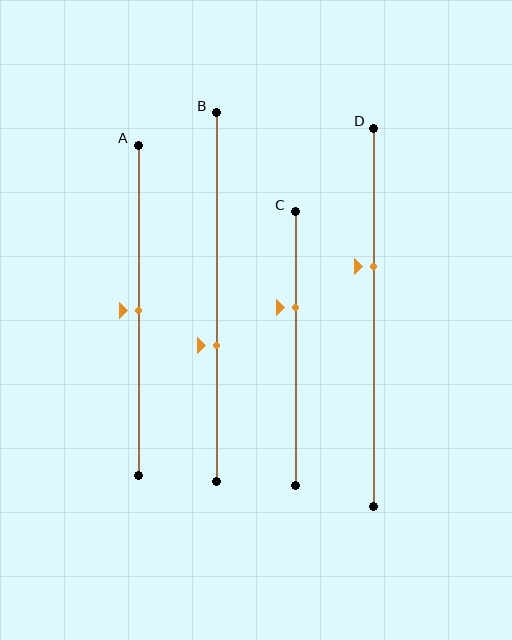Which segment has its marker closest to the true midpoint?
Segment A has its marker closest to the true midpoint.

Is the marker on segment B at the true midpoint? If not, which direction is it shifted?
No, the marker on segment B is shifted downward by about 13% of the segment length.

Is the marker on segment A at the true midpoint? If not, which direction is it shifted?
Yes, the marker on segment A is at the true midpoint.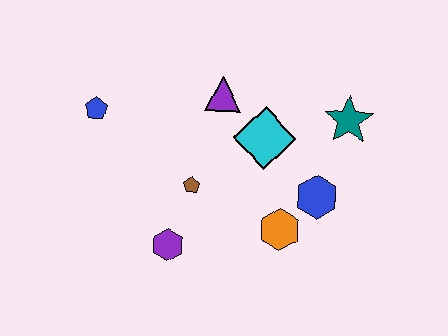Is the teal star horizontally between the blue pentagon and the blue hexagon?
No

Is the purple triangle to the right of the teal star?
No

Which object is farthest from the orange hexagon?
The blue pentagon is farthest from the orange hexagon.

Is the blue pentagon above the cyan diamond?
Yes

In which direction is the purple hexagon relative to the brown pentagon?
The purple hexagon is below the brown pentagon.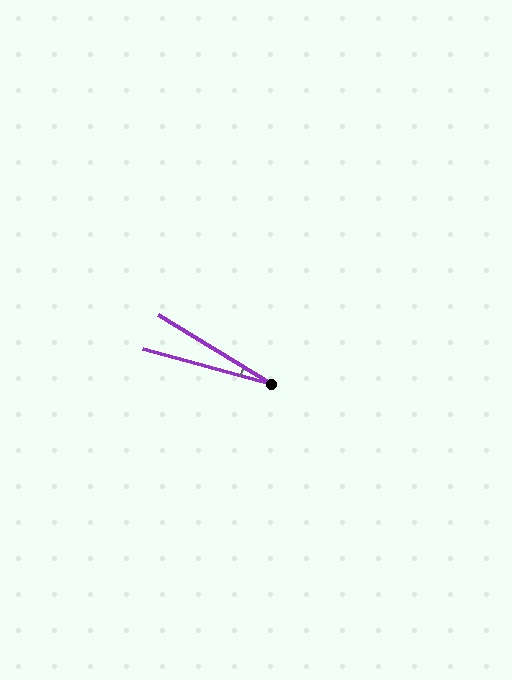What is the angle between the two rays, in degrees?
Approximately 16 degrees.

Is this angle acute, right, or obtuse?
It is acute.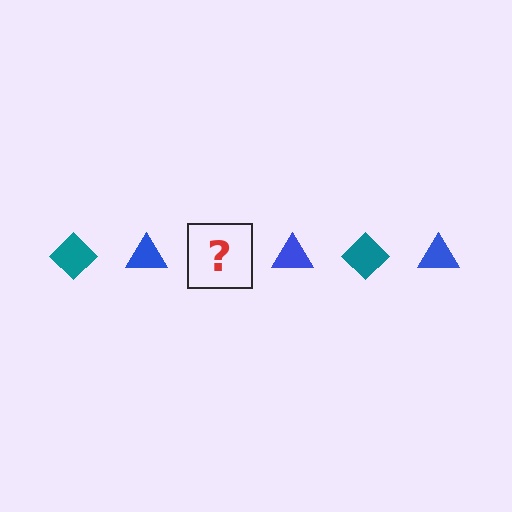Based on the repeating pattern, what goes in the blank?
The blank should be a teal diamond.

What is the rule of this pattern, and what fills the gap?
The rule is that the pattern alternates between teal diamond and blue triangle. The gap should be filled with a teal diamond.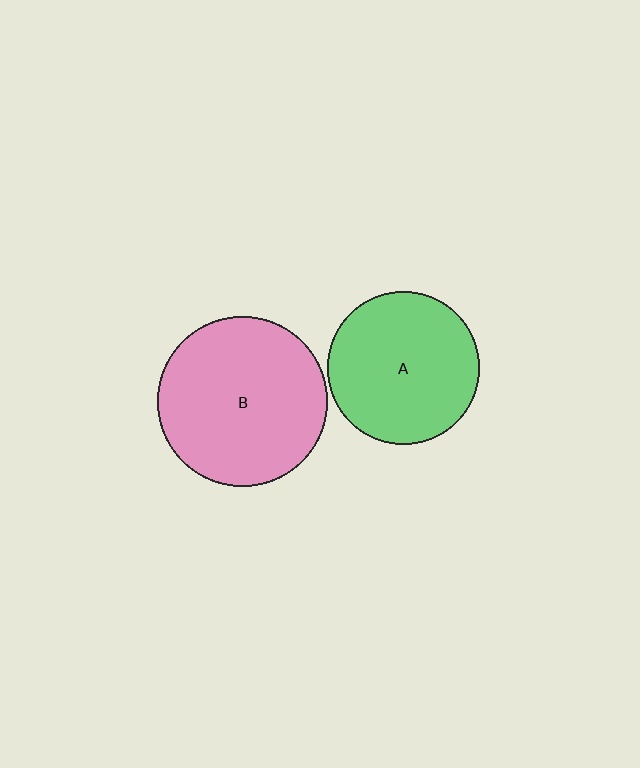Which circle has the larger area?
Circle B (pink).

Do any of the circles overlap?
No, none of the circles overlap.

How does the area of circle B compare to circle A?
Approximately 1.2 times.